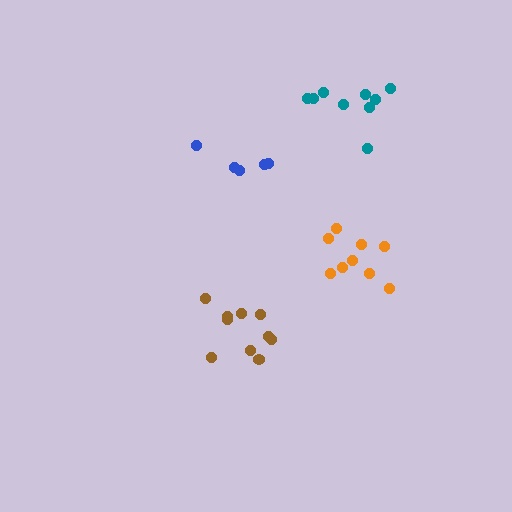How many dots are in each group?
Group 1: 10 dots, Group 2: 5 dots, Group 3: 9 dots, Group 4: 9 dots (33 total).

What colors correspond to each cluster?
The clusters are colored: brown, blue, orange, teal.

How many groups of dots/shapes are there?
There are 4 groups.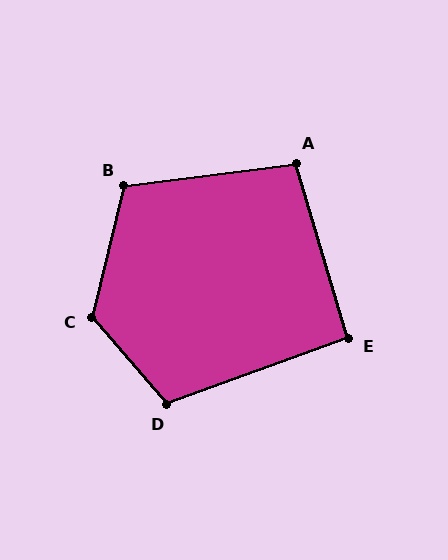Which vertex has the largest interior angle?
C, at approximately 126 degrees.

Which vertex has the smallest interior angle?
E, at approximately 93 degrees.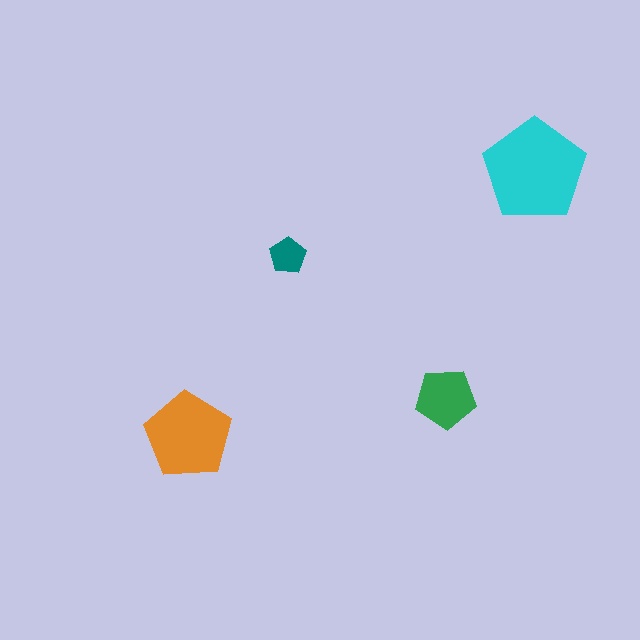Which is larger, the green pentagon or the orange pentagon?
The orange one.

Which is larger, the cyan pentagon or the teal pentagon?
The cyan one.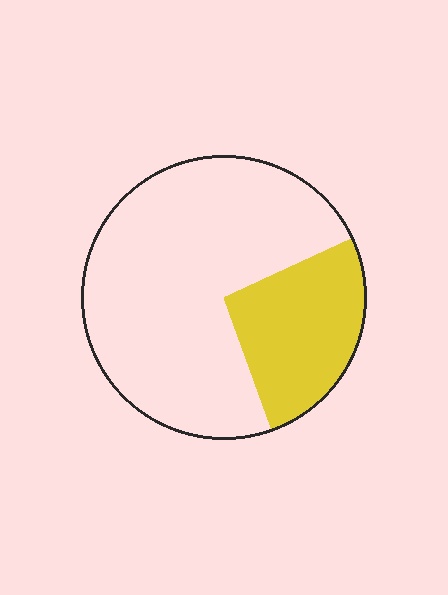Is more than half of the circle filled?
No.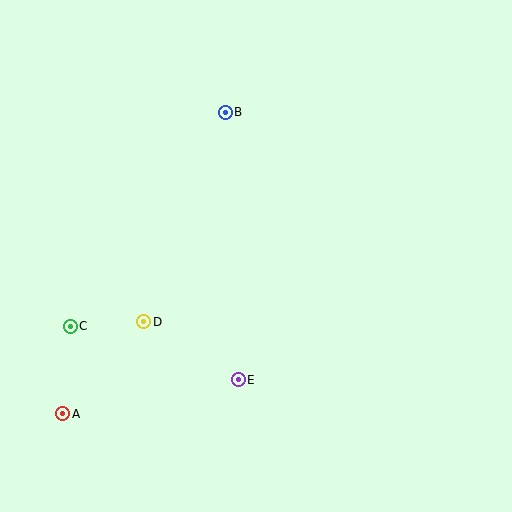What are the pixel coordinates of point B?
Point B is at (225, 112).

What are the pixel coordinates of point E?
Point E is at (238, 380).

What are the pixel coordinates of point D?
Point D is at (144, 322).